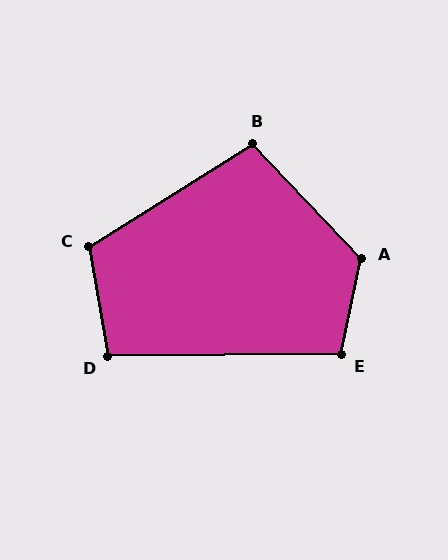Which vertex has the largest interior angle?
A, at approximately 125 degrees.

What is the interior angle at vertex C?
Approximately 112 degrees (obtuse).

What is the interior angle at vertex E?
Approximately 102 degrees (obtuse).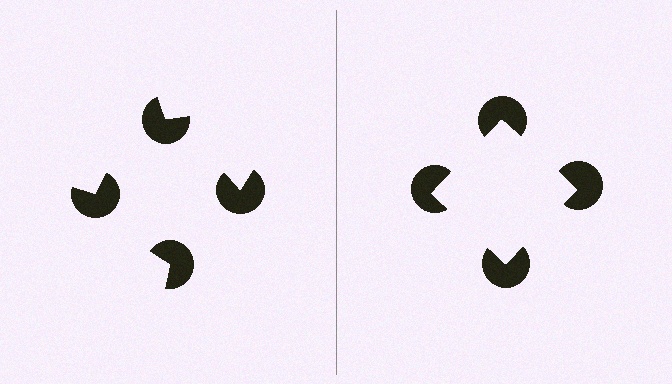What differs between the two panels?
The pac-man discs are positioned identically on both sides; only the wedge orientations differ. On the right they align to a square; on the left they are misaligned.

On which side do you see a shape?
An illusory square appears on the right side. On the left side the wedge cuts are rotated, so no coherent shape forms.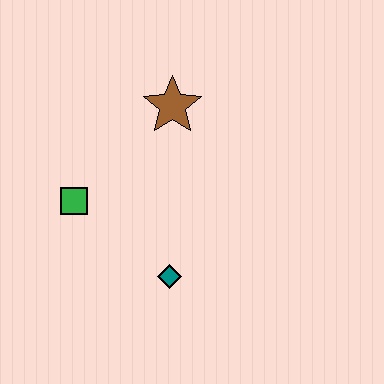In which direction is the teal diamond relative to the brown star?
The teal diamond is below the brown star.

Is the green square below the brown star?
Yes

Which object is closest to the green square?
The teal diamond is closest to the green square.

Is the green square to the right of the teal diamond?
No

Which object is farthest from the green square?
The brown star is farthest from the green square.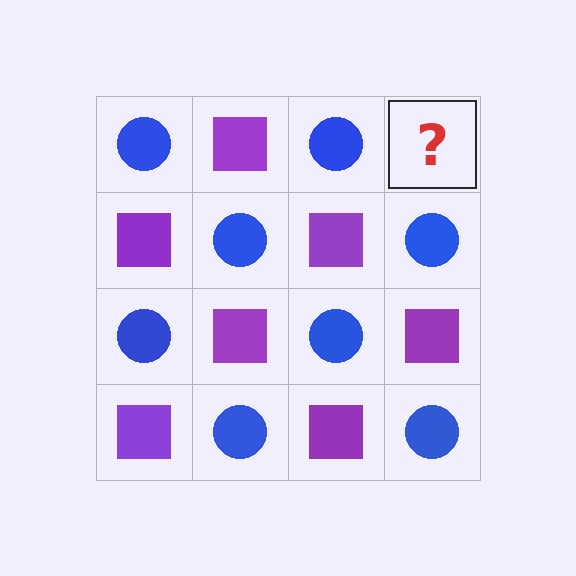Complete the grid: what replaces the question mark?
The question mark should be replaced with a purple square.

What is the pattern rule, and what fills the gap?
The rule is that it alternates blue circle and purple square in a checkerboard pattern. The gap should be filled with a purple square.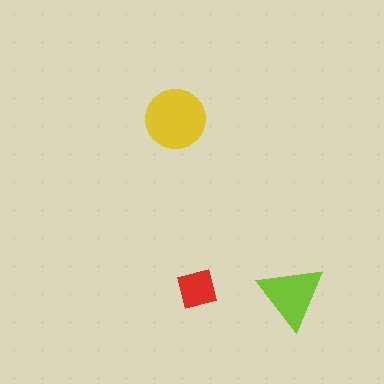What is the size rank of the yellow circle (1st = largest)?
1st.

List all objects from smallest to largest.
The red square, the lime triangle, the yellow circle.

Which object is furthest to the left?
The yellow circle is leftmost.